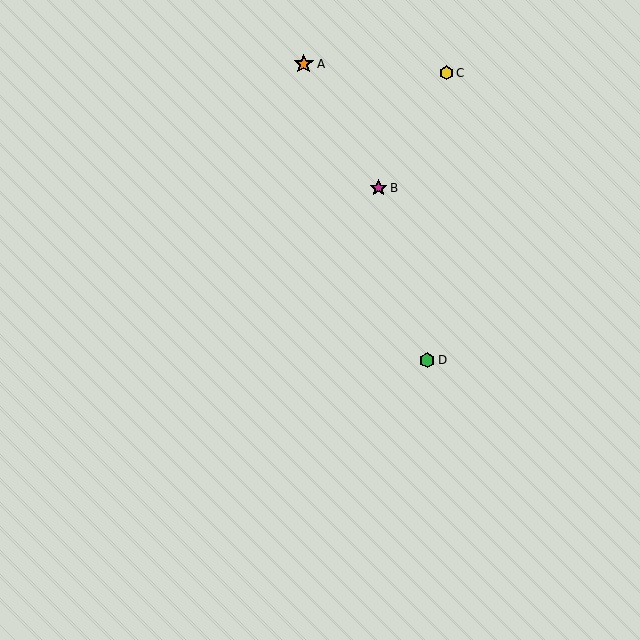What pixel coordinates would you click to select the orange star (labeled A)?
Click at (304, 64) to select the orange star A.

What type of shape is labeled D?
Shape D is a green hexagon.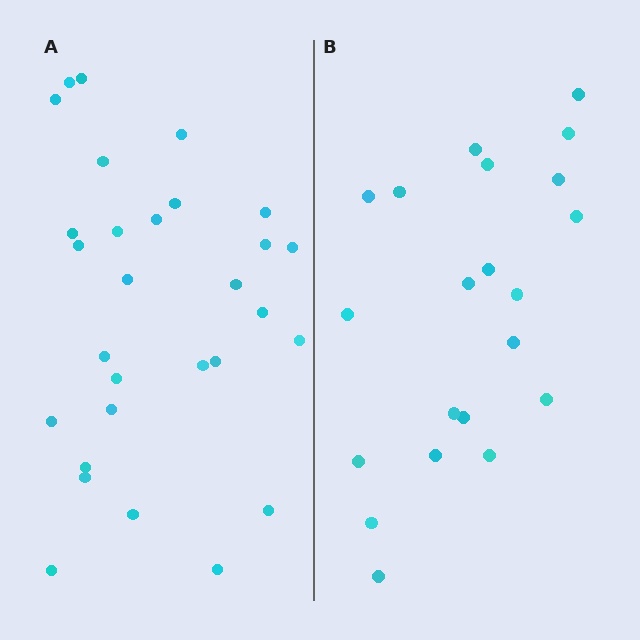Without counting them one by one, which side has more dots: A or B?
Region A (the left region) has more dots.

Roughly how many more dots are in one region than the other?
Region A has roughly 8 or so more dots than region B.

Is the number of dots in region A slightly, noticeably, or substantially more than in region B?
Region A has noticeably more, but not dramatically so. The ratio is roughly 1.4 to 1.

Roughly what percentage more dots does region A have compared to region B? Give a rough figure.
About 40% more.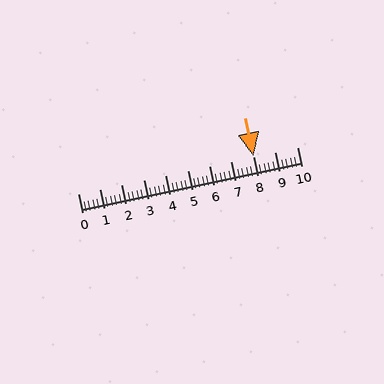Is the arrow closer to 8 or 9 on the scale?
The arrow is closer to 8.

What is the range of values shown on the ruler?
The ruler shows values from 0 to 10.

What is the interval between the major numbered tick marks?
The major tick marks are spaced 1 units apart.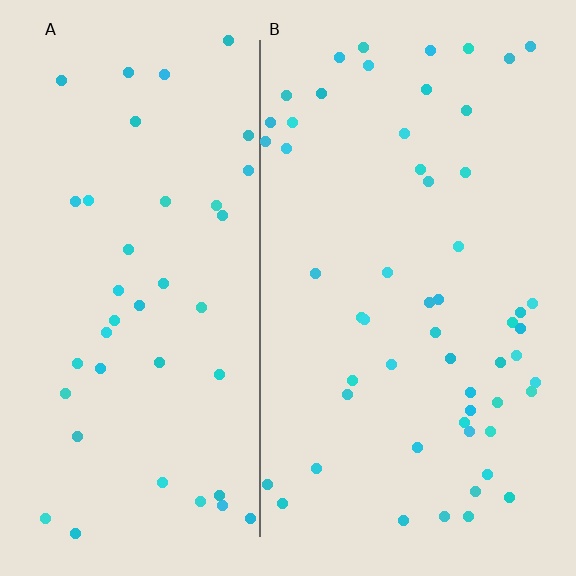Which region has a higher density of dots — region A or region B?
B (the right).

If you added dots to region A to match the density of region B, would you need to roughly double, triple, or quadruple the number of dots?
Approximately double.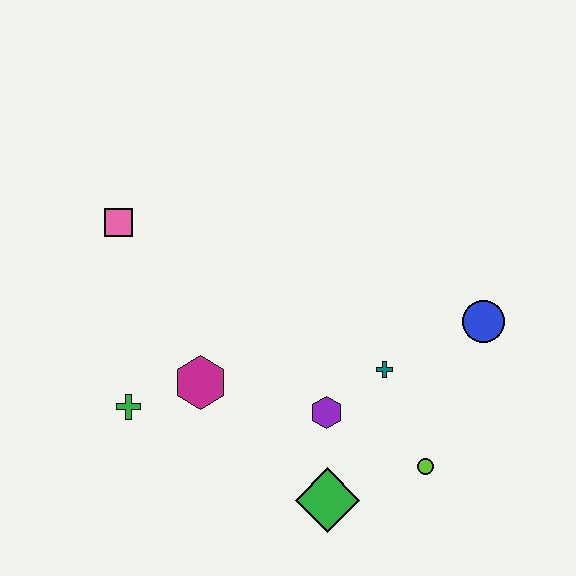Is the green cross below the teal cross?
Yes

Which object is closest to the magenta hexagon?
The green cross is closest to the magenta hexagon.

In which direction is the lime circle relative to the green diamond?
The lime circle is to the right of the green diamond.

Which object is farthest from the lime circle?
The pink square is farthest from the lime circle.